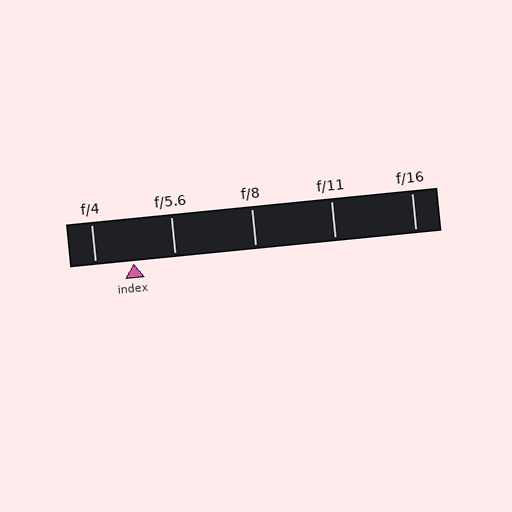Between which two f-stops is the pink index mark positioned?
The index mark is between f/4 and f/5.6.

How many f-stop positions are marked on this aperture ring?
There are 5 f-stop positions marked.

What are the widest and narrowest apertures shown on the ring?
The widest aperture shown is f/4 and the narrowest is f/16.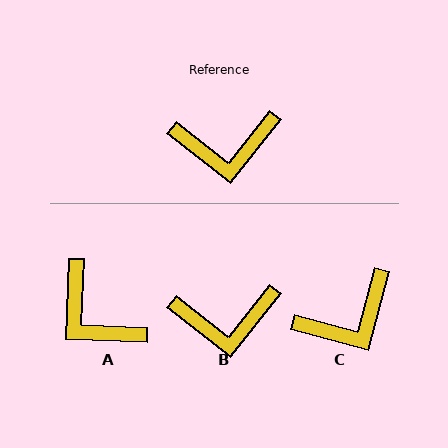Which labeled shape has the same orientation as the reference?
B.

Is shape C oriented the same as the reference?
No, it is off by about 23 degrees.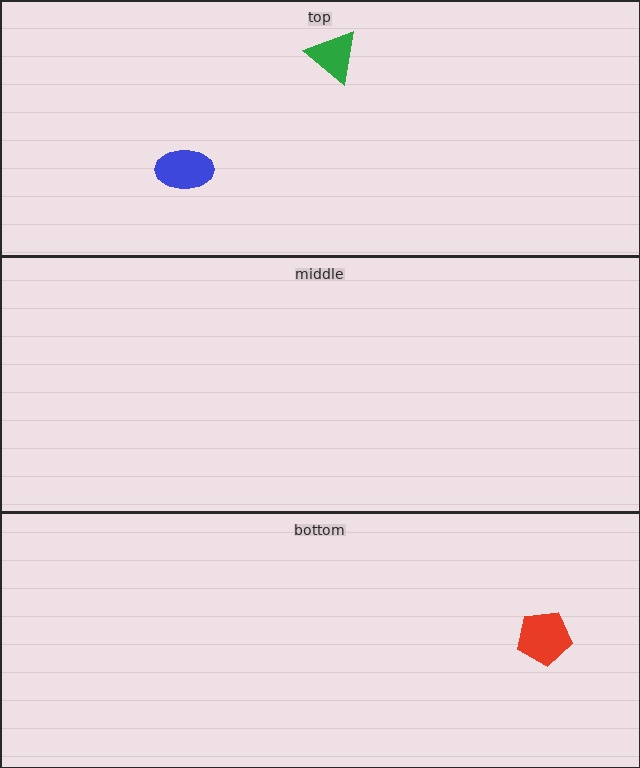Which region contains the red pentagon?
The bottom region.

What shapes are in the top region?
The blue ellipse, the green triangle.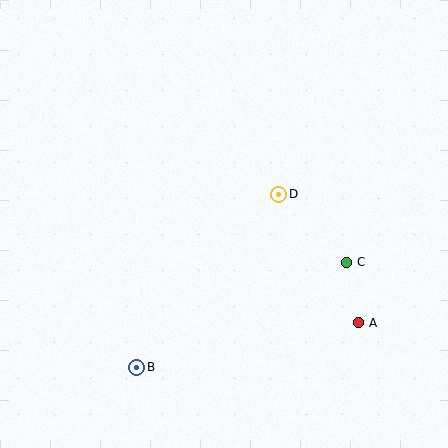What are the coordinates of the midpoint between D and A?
The midpoint between D and A is at (319, 259).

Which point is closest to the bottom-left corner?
Point B is closest to the bottom-left corner.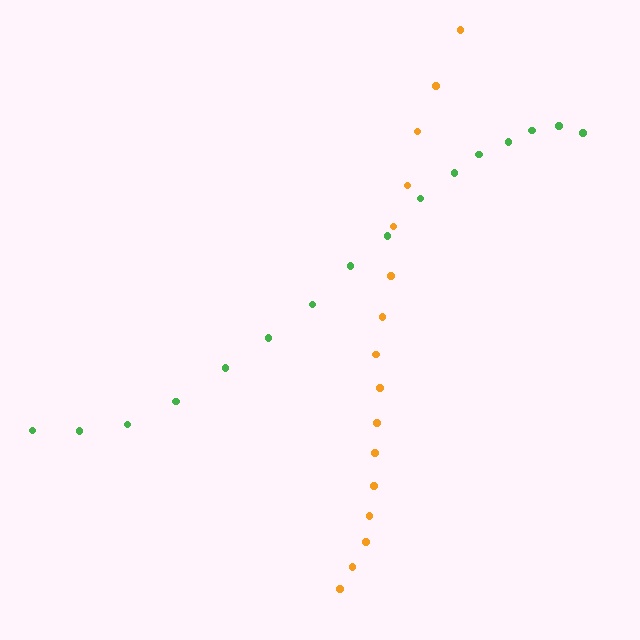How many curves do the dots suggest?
There are 2 distinct paths.